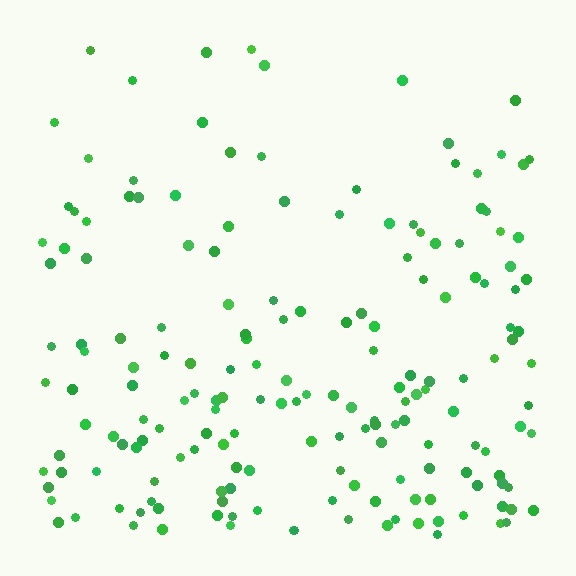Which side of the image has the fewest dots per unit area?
The top.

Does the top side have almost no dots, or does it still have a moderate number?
Still a moderate number, just noticeably fewer than the bottom.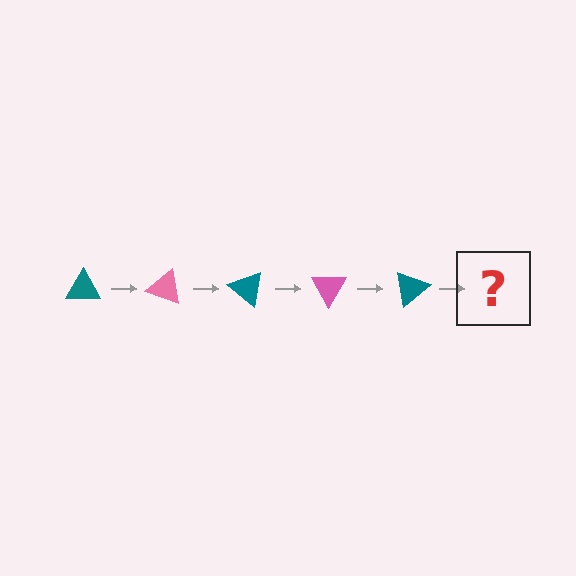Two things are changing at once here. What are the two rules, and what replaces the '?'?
The two rules are that it rotates 20 degrees each step and the color cycles through teal and pink. The '?' should be a pink triangle, rotated 100 degrees from the start.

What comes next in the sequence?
The next element should be a pink triangle, rotated 100 degrees from the start.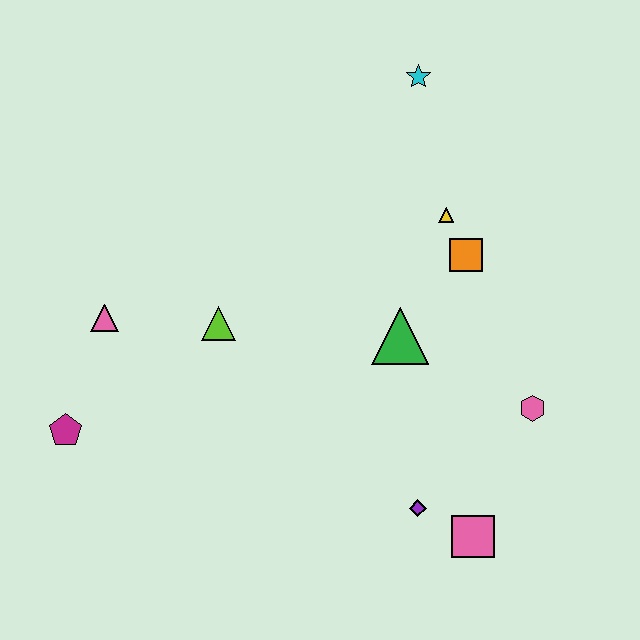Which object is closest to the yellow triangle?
The orange square is closest to the yellow triangle.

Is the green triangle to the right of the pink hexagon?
No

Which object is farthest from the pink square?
The cyan star is farthest from the pink square.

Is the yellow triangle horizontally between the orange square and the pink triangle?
Yes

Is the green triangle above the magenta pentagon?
Yes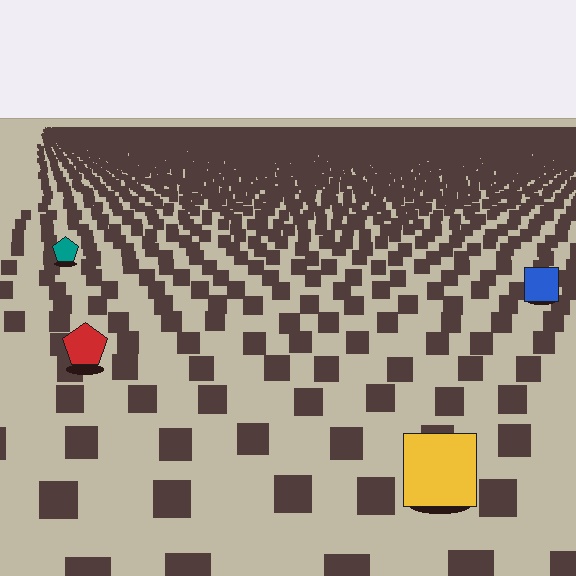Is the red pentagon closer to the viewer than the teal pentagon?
Yes. The red pentagon is closer — you can tell from the texture gradient: the ground texture is coarser near it.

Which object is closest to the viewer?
The yellow square is closest. The texture marks near it are larger and more spread out.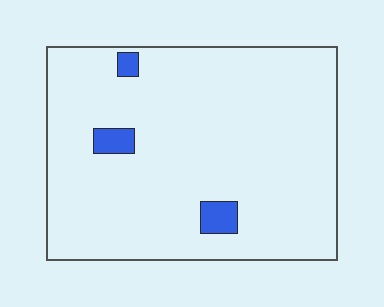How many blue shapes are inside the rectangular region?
3.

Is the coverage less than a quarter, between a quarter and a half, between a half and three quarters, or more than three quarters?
Less than a quarter.